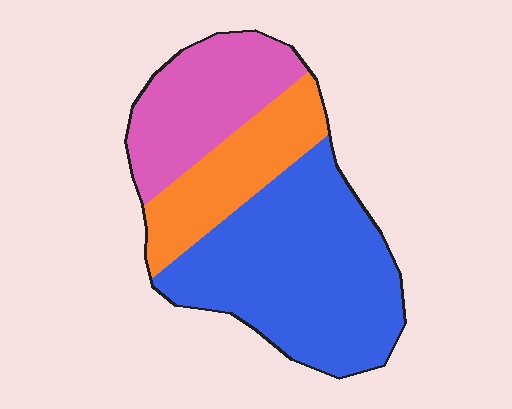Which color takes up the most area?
Blue, at roughly 50%.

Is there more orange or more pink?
Pink.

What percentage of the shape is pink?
Pink takes up about one quarter (1/4) of the shape.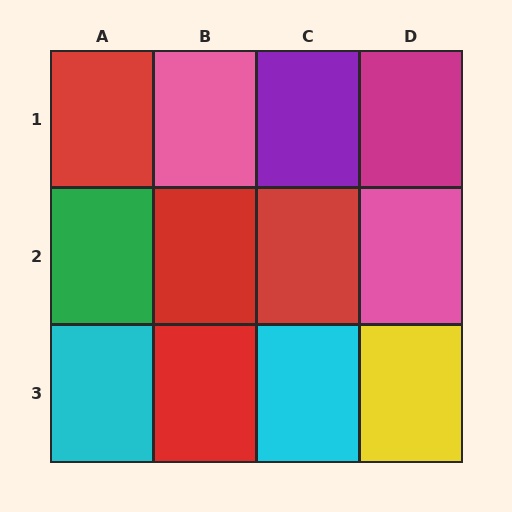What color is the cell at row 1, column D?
Magenta.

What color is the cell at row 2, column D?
Pink.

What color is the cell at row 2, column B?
Red.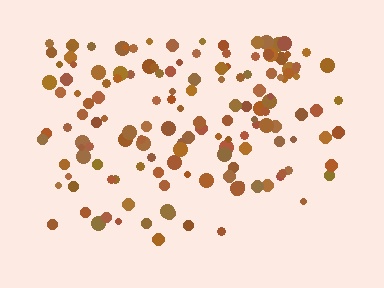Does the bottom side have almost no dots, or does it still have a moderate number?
Still a moderate number, just noticeably fewer than the top.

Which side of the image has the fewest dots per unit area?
The bottom.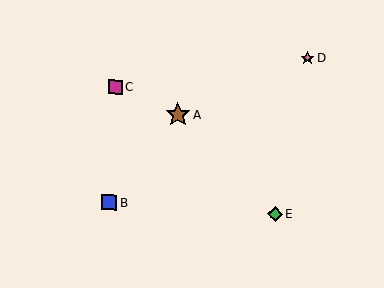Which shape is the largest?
The brown star (labeled A) is the largest.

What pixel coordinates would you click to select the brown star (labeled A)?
Click at (178, 115) to select the brown star A.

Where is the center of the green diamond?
The center of the green diamond is at (275, 214).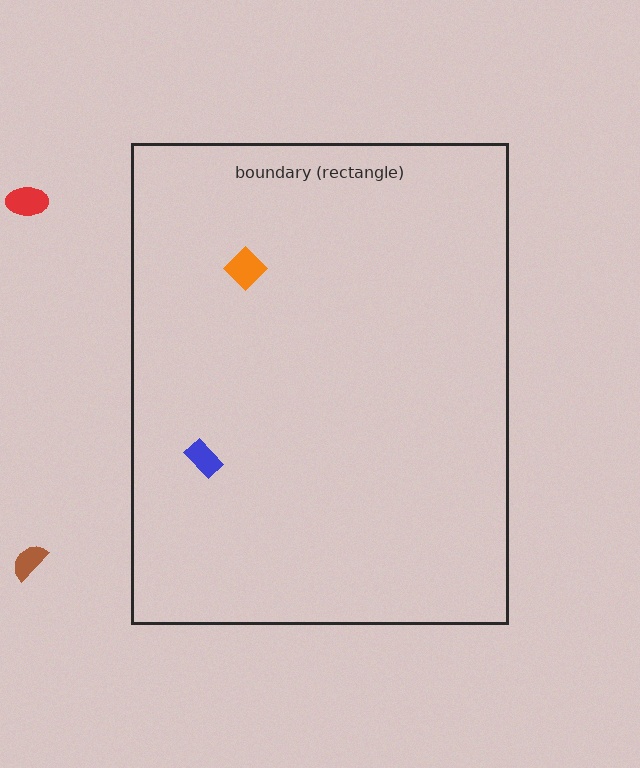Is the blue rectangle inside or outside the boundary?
Inside.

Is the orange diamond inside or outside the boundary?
Inside.